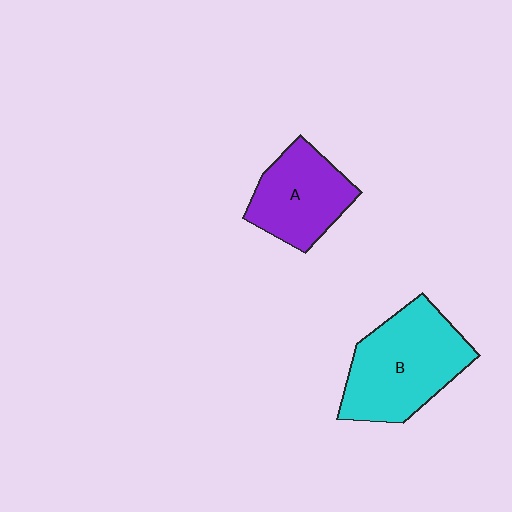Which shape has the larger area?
Shape B (cyan).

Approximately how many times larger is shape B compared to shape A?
Approximately 1.4 times.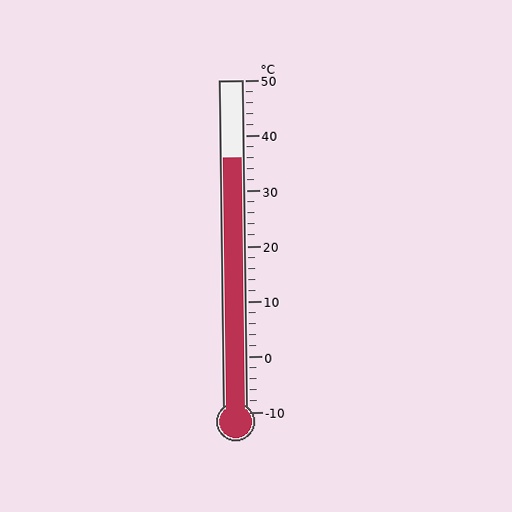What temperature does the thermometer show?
The thermometer shows approximately 36°C.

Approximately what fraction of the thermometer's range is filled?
The thermometer is filled to approximately 75% of its range.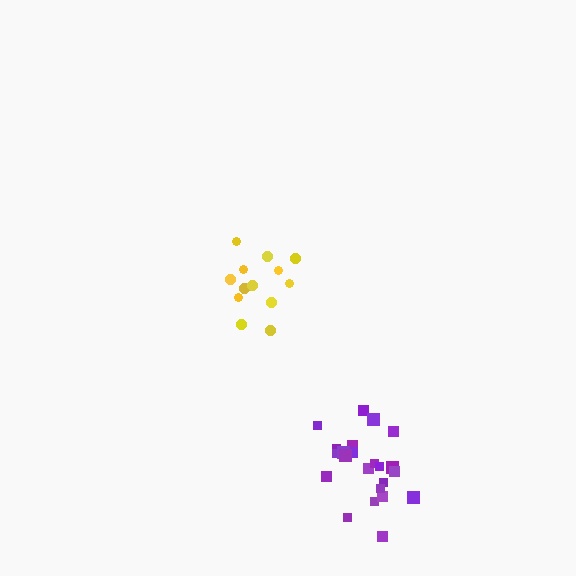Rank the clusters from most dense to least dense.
purple, yellow.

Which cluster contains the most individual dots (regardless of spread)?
Purple (23).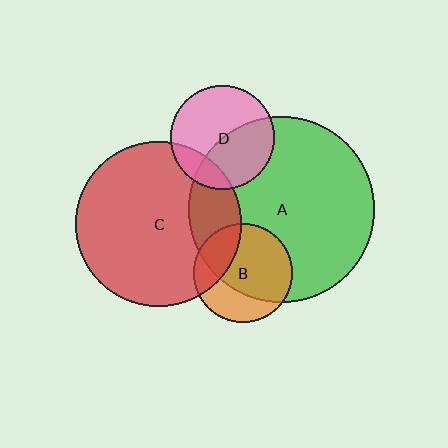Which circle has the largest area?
Circle A (green).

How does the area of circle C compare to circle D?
Approximately 2.5 times.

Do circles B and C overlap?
Yes.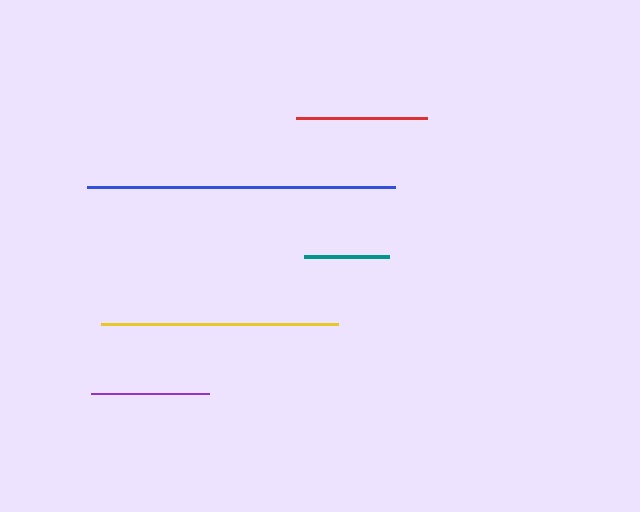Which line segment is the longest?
The blue line is the longest at approximately 307 pixels.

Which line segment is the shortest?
The teal line is the shortest at approximately 84 pixels.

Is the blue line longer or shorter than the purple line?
The blue line is longer than the purple line.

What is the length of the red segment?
The red segment is approximately 131 pixels long.